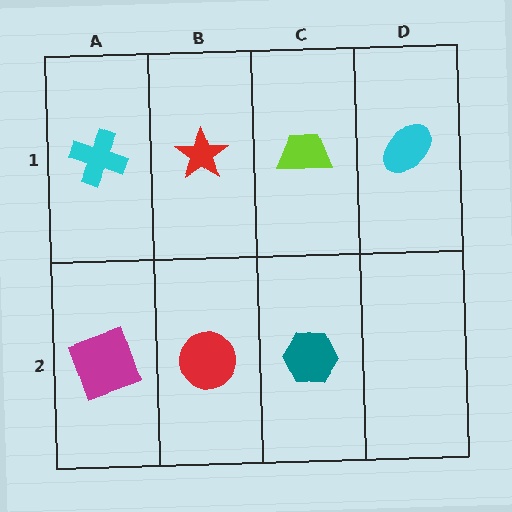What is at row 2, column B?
A red circle.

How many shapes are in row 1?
4 shapes.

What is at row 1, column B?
A red star.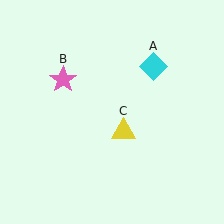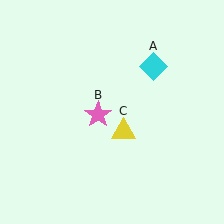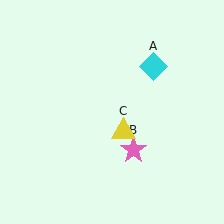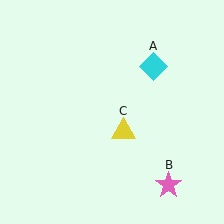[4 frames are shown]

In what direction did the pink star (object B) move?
The pink star (object B) moved down and to the right.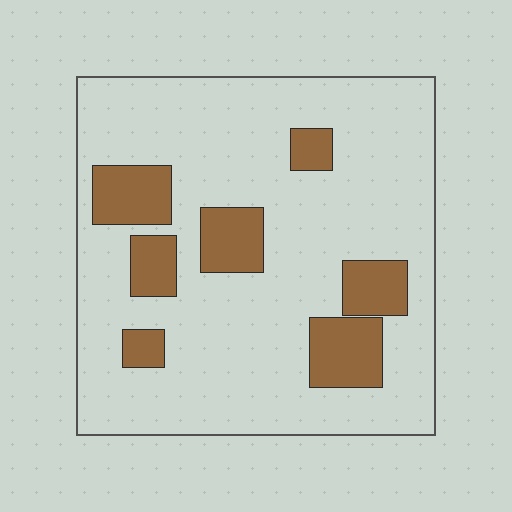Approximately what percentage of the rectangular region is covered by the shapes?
Approximately 20%.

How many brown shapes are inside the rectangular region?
7.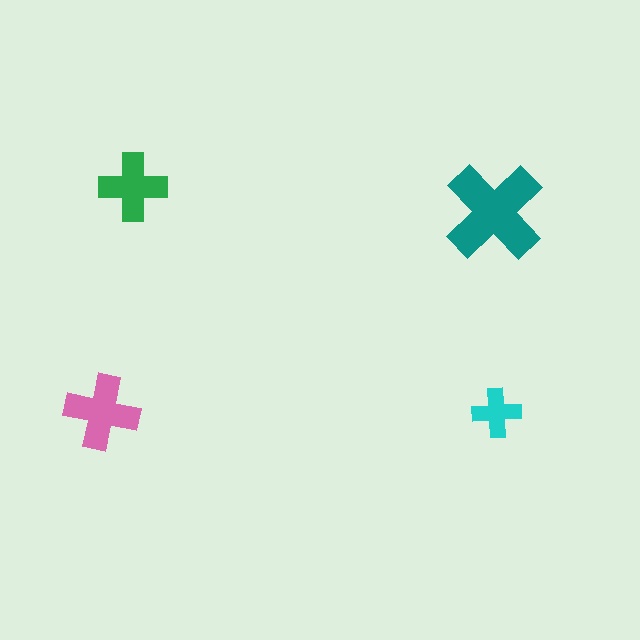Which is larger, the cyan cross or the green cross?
The green one.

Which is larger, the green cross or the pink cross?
The pink one.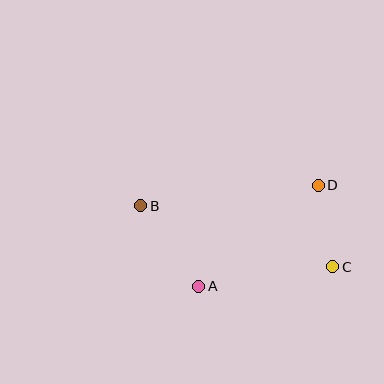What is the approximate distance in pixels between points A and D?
The distance between A and D is approximately 157 pixels.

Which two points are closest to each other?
Points C and D are closest to each other.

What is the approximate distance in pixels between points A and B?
The distance between A and B is approximately 99 pixels.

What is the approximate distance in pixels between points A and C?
The distance between A and C is approximately 135 pixels.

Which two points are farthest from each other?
Points B and C are farthest from each other.